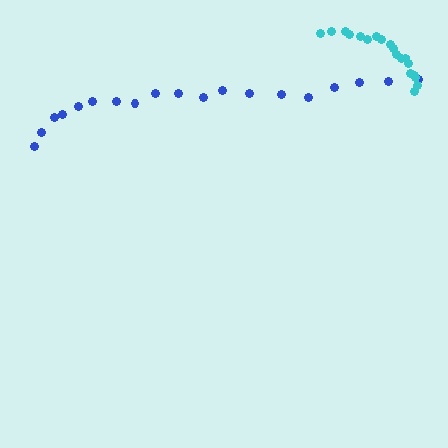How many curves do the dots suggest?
There are 2 distinct paths.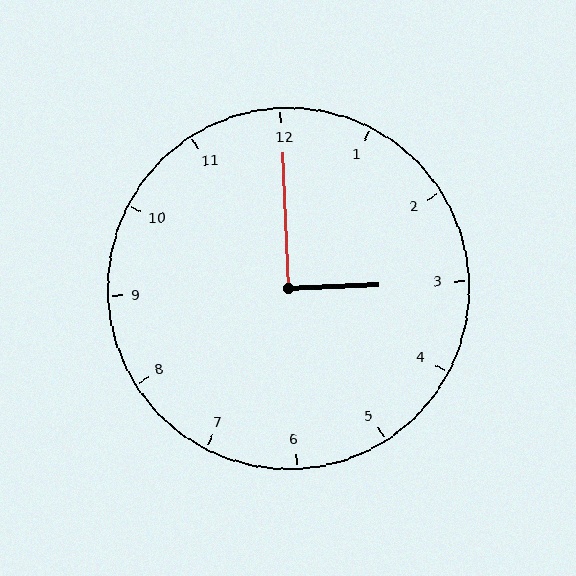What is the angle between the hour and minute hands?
Approximately 90 degrees.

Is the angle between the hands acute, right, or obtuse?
It is right.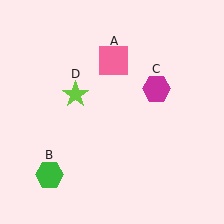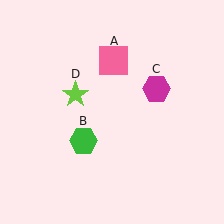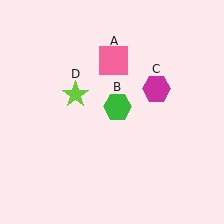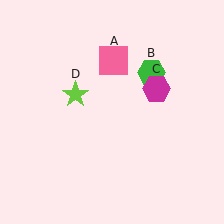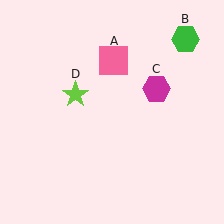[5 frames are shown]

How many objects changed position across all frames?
1 object changed position: green hexagon (object B).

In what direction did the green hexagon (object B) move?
The green hexagon (object B) moved up and to the right.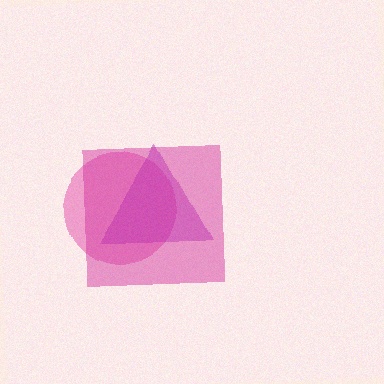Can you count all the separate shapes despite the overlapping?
Yes, there are 3 separate shapes.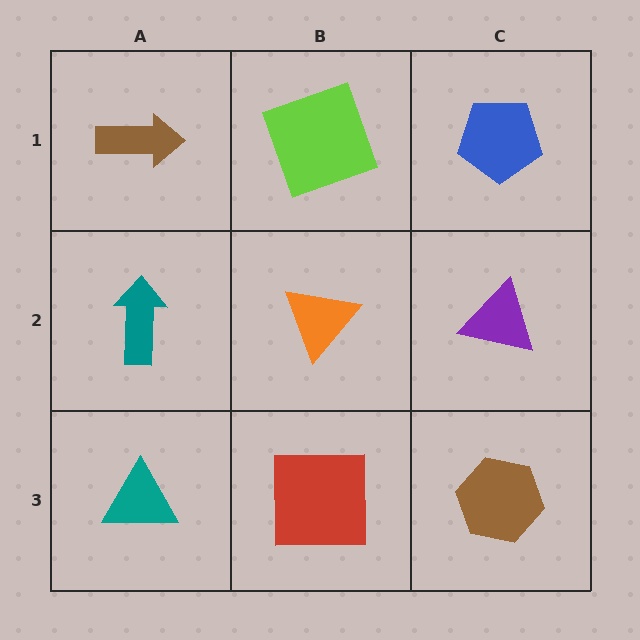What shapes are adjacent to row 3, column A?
A teal arrow (row 2, column A), a red square (row 3, column B).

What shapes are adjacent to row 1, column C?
A purple triangle (row 2, column C), a lime square (row 1, column B).